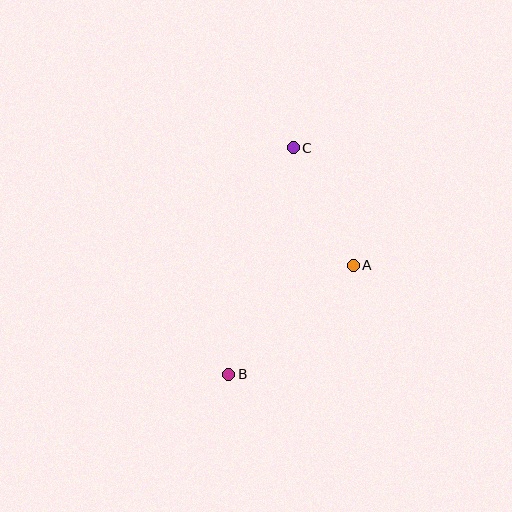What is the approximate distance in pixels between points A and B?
The distance between A and B is approximately 166 pixels.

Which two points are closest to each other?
Points A and C are closest to each other.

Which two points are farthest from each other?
Points B and C are farthest from each other.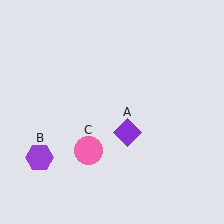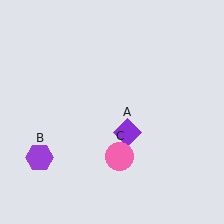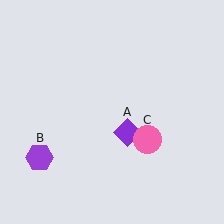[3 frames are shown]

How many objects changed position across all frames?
1 object changed position: pink circle (object C).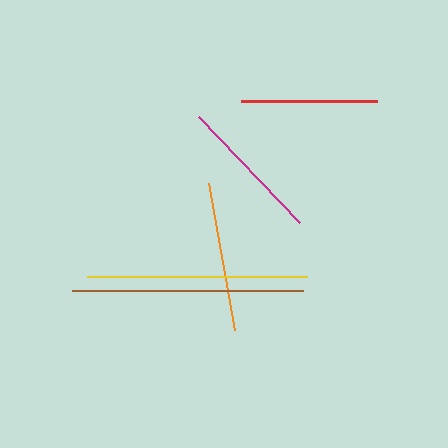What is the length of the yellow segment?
The yellow segment is approximately 220 pixels long.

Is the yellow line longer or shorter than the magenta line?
The yellow line is longer than the magenta line.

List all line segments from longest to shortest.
From longest to shortest: brown, yellow, orange, magenta, red.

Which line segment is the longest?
The brown line is the longest at approximately 231 pixels.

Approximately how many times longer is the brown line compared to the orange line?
The brown line is approximately 1.5 times the length of the orange line.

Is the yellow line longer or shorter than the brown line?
The brown line is longer than the yellow line.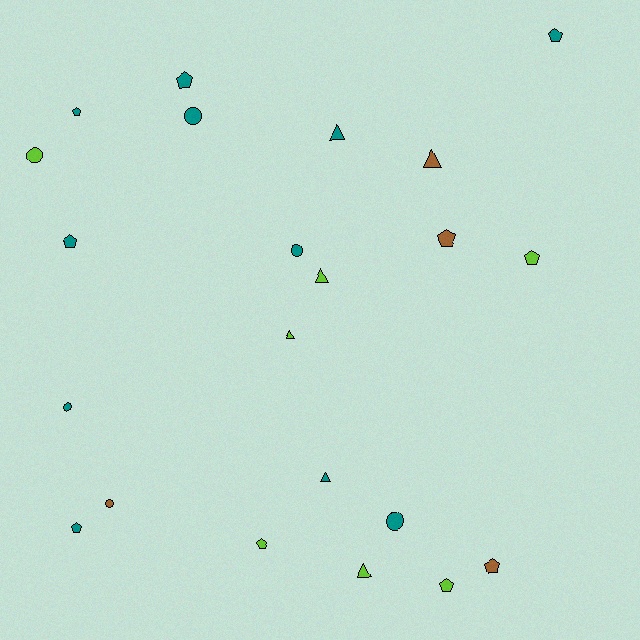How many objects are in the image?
There are 22 objects.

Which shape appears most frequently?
Pentagon, with 10 objects.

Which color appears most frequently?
Teal, with 11 objects.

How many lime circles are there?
There is 1 lime circle.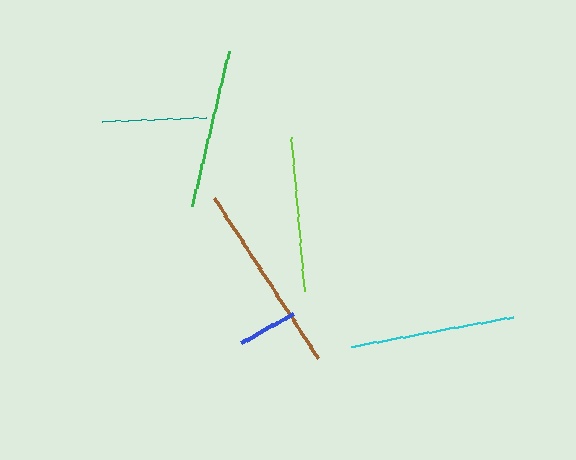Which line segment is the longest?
The brown line is the longest at approximately 191 pixels.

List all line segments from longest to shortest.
From longest to shortest: brown, cyan, green, lime, teal, blue.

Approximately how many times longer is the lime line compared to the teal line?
The lime line is approximately 1.5 times the length of the teal line.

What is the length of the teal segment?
The teal segment is approximately 104 pixels long.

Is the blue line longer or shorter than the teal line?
The teal line is longer than the blue line.